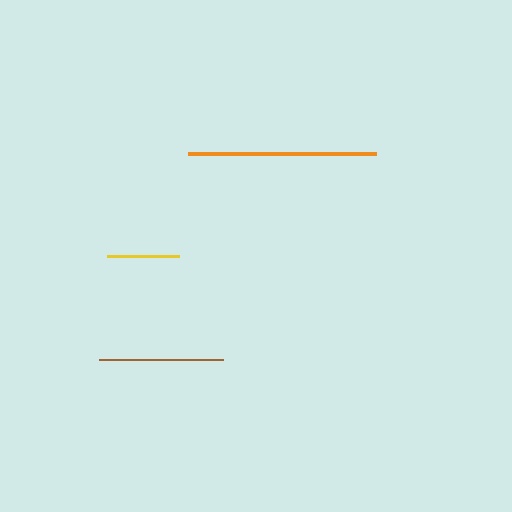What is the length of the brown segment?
The brown segment is approximately 123 pixels long.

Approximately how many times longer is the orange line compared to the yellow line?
The orange line is approximately 2.6 times the length of the yellow line.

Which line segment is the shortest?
The yellow line is the shortest at approximately 72 pixels.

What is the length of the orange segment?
The orange segment is approximately 188 pixels long.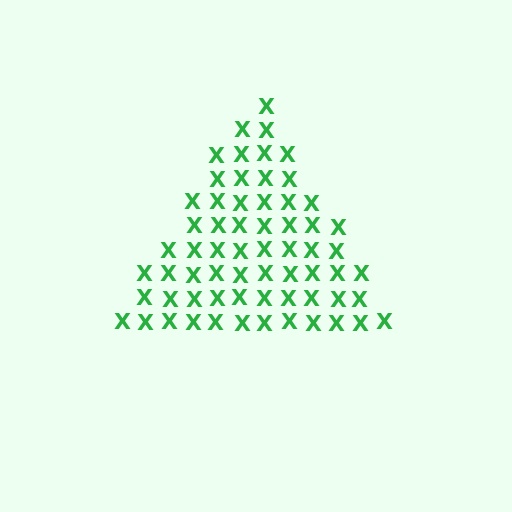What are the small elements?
The small elements are letter X's.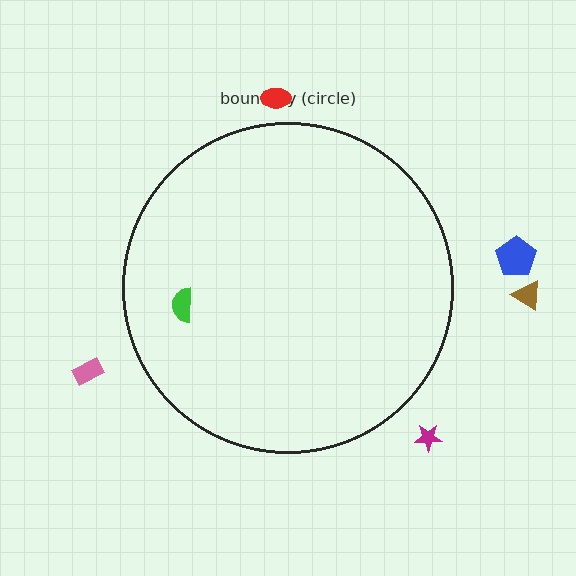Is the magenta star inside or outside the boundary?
Outside.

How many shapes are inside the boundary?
1 inside, 5 outside.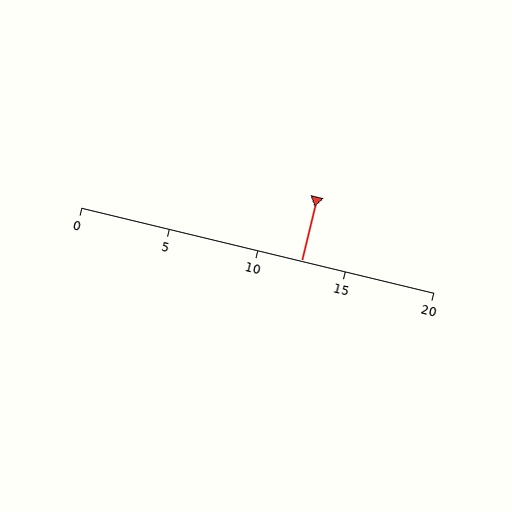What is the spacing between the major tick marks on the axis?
The major ticks are spaced 5 apart.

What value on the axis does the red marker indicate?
The marker indicates approximately 12.5.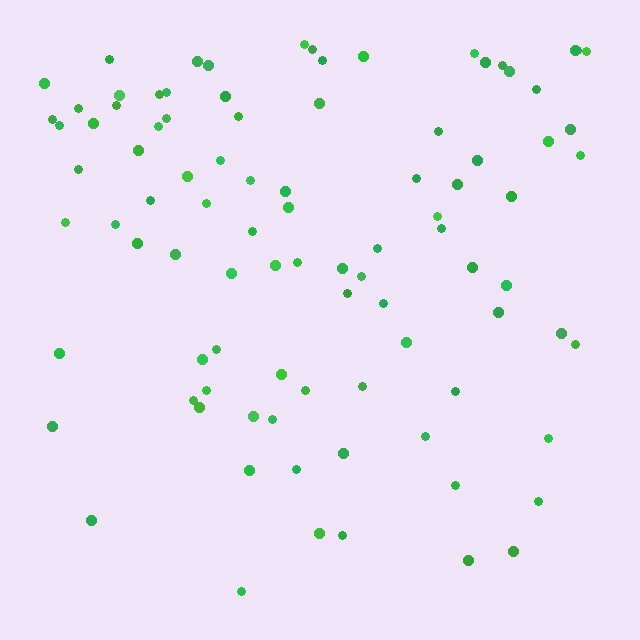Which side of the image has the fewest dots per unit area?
The bottom.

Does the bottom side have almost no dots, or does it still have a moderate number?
Still a moderate number, just noticeably fewer than the top.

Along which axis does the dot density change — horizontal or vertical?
Vertical.